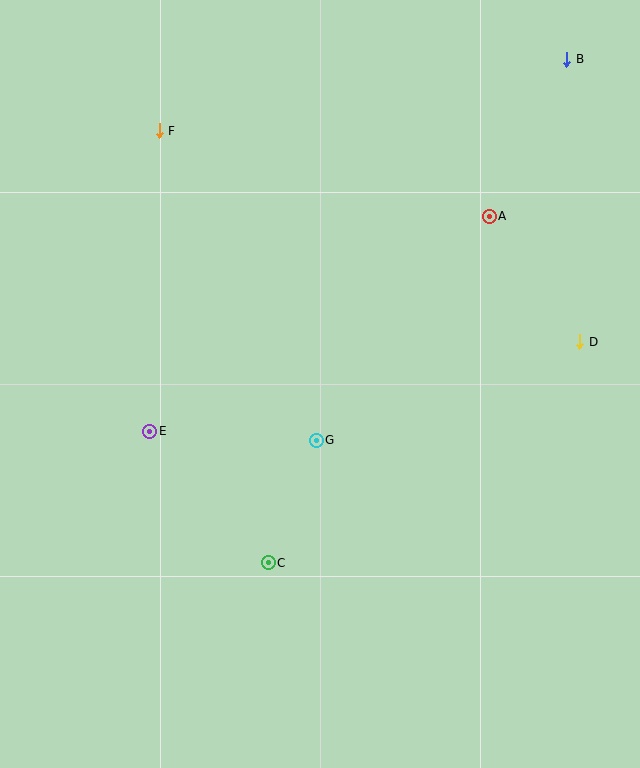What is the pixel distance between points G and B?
The distance between G and B is 456 pixels.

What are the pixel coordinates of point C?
Point C is at (268, 563).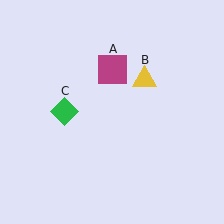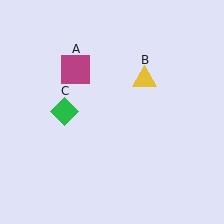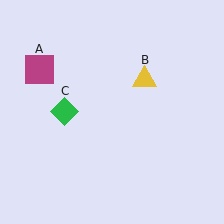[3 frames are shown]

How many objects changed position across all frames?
1 object changed position: magenta square (object A).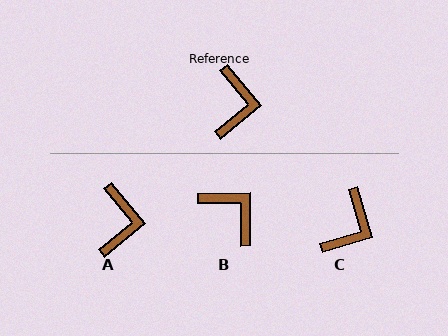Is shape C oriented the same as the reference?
No, it is off by about 23 degrees.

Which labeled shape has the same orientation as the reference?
A.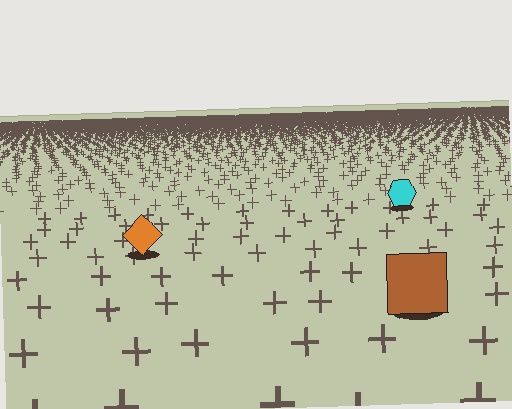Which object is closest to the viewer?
The brown square is closest. The texture marks near it are larger and more spread out.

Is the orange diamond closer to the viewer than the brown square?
No. The brown square is closer — you can tell from the texture gradient: the ground texture is coarser near it.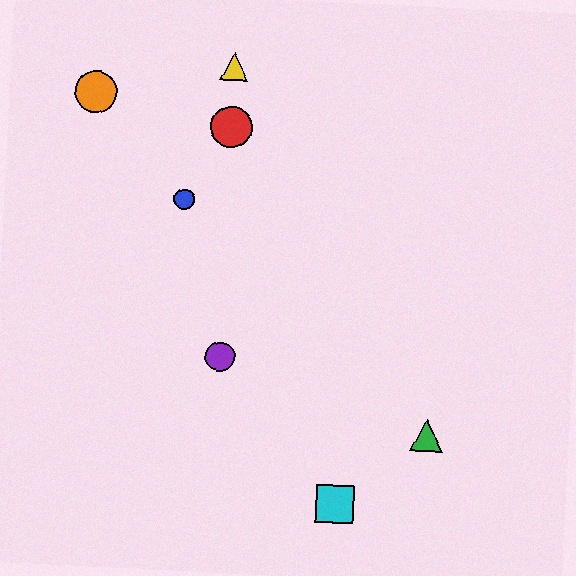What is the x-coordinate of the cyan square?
The cyan square is at x≈335.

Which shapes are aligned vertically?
The red circle, the yellow triangle, the purple circle are aligned vertically.